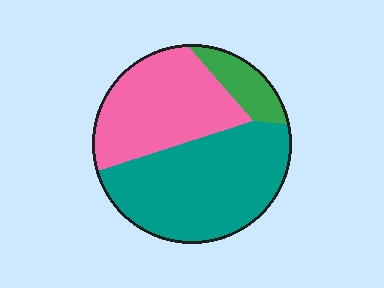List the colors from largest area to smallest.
From largest to smallest: teal, pink, green.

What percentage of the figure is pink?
Pink takes up about three eighths (3/8) of the figure.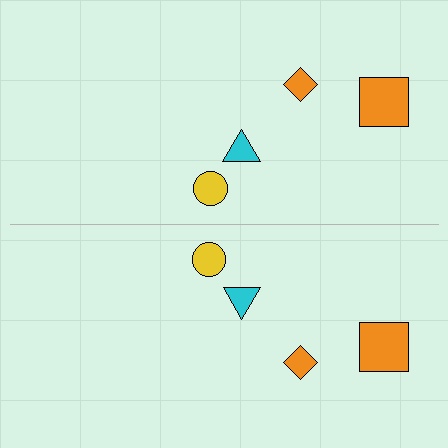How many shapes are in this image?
There are 8 shapes in this image.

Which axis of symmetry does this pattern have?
The pattern has a horizontal axis of symmetry running through the center of the image.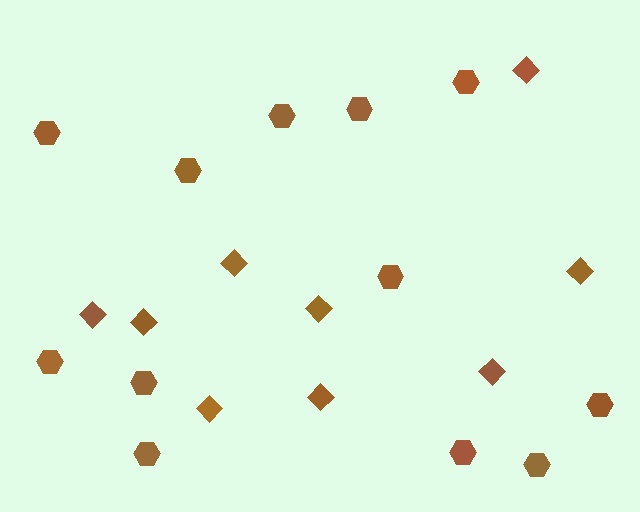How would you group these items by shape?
There are 2 groups: one group of hexagons (12) and one group of diamonds (9).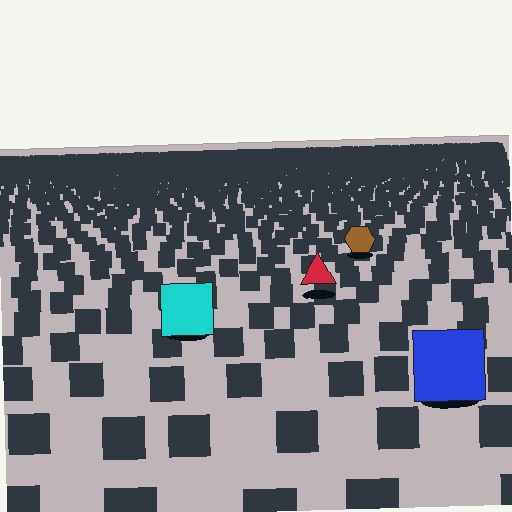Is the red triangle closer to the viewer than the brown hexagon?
Yes. The red triangle is closer — you can tell from the texture gradient: the ground texture is coarser near it.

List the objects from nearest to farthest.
From nearest to farthest: the blue square, the cyan square, the red triangle, the brown hexagon.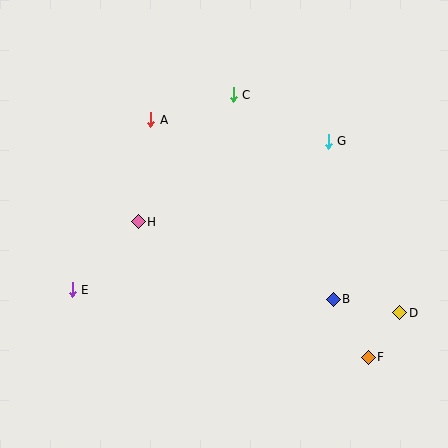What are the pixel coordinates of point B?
Point B is at (333, 299).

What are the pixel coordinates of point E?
Point E is at (72, 290).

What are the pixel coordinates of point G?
Point G is at (328, 141).